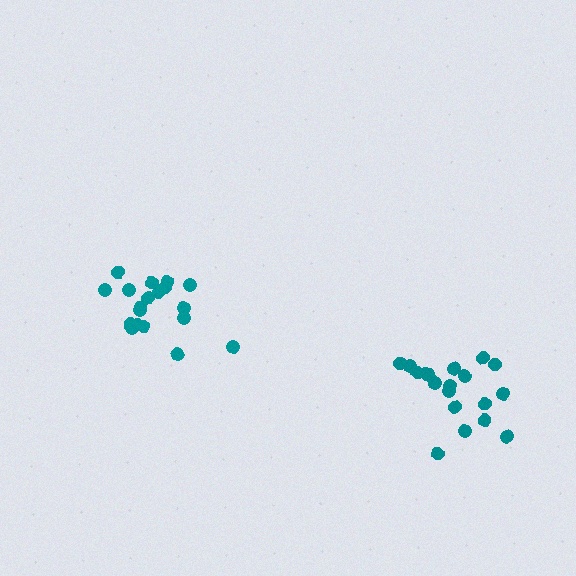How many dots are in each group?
Group 1: 19 dots, Group 2: 19 dots (38 total).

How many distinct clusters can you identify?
There are 2 distinct clusters.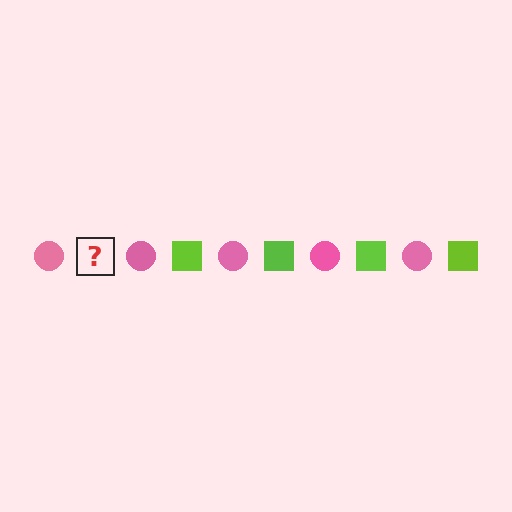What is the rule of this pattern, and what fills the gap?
The rule is that the pattern alternates between pink circle and lime square. The gap should be filled with a lime square.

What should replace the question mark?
The question mark should be replaced with a lime square.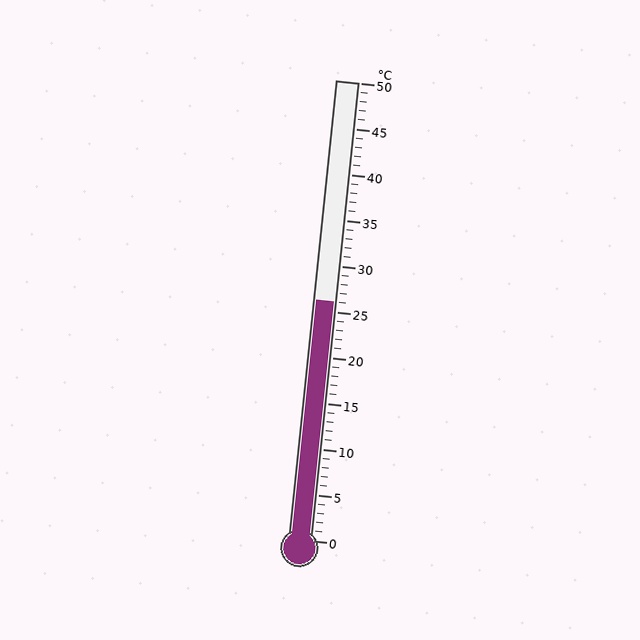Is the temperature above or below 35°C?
The temperature is below 35°C.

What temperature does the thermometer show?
The thermometer shows approximately 26°C.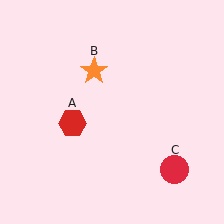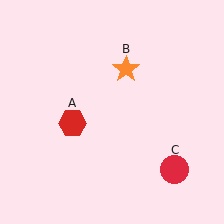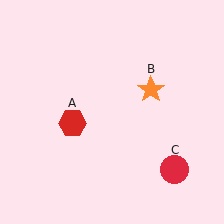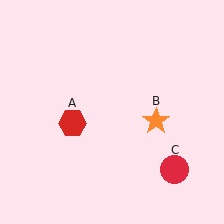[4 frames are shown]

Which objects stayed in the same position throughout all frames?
Red hexagon (object A) and red circle (object C) remained stationary.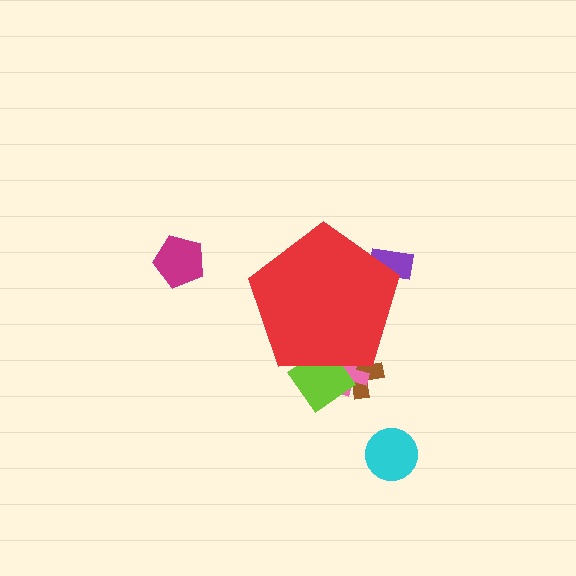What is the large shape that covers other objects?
A red pentagon.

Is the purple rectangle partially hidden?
Yes, the purple rectangle is partially hidden behind the red pentagon.